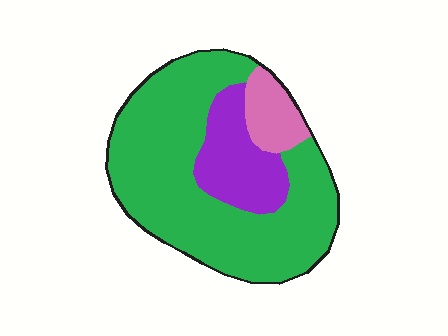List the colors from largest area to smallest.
From largest to smallest: green, purple, pink.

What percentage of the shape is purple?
Purple takes up about one fifth (1/5) of the shape.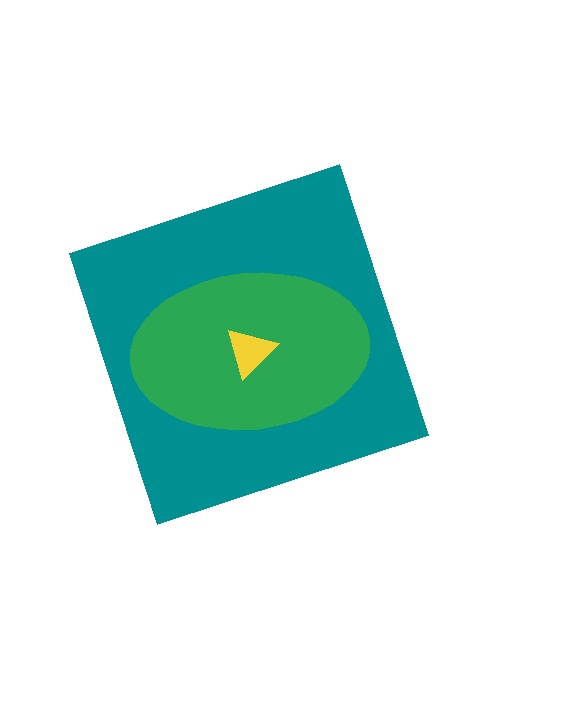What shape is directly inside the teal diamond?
The green ellipse.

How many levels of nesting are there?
3.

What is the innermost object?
The yellow triangle.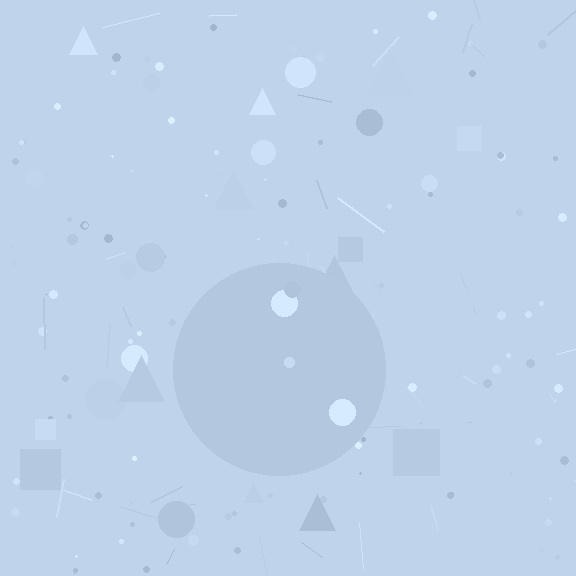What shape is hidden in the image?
A circle is hidden in the image.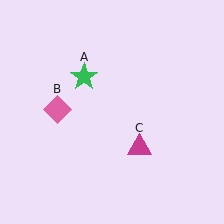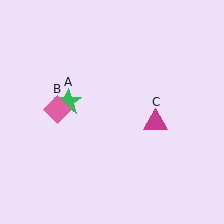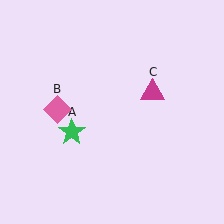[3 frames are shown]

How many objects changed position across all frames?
2 objects changed position: green star (object A), magenta triangle (object C).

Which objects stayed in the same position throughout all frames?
Pink diamond (object B) remained stationary.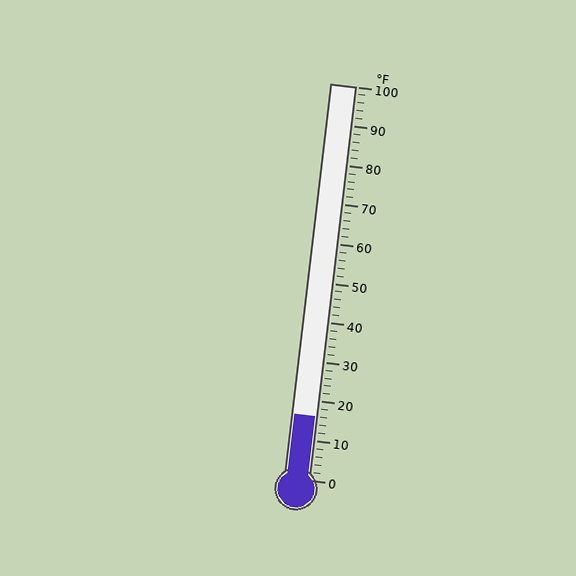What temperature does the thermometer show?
The thermometer shows approximately 16°F.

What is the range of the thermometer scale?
The thermometer scale ranges from 0°F to 100°F.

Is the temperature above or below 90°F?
The temperature is below 90°F.